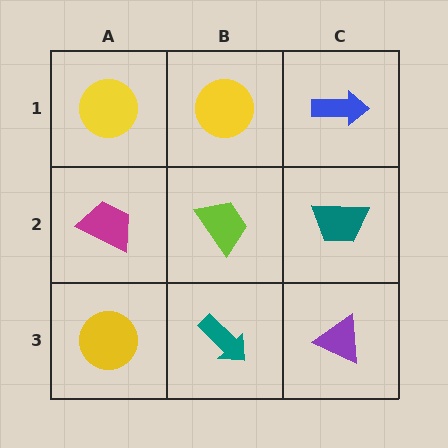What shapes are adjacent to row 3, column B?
A lime trapezoid (row 2, column B), a yellow circle (row 3, column A), a purple triangle (row 3, column C).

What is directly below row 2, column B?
A teal arrow.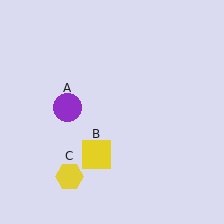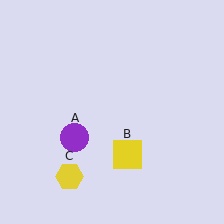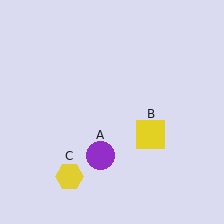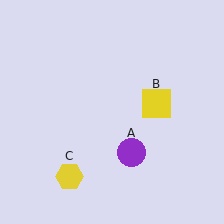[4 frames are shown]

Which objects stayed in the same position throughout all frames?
Yellow hexagon (object C) remained stationary.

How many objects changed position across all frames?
2 objects changed position: purple circle (object A), yellow square (object B).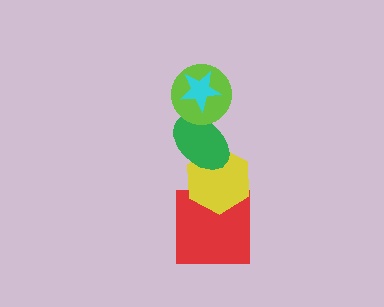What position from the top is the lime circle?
The lime circle is 2nd from the top.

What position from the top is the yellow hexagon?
The yellow hexagon is 4th from the top.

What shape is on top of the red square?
The yellow hexagon is on top of the red square.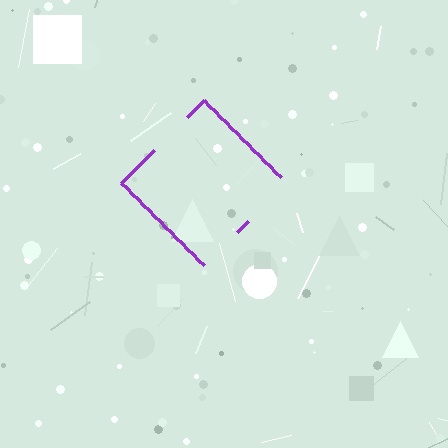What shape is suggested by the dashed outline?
The dashed outline suggests a diamond.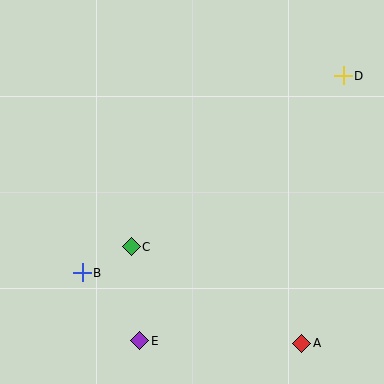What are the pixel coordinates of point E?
Point E is at (140, 341).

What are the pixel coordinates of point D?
Point D is at (343, 76).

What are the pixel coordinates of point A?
Point A is at (302, 343).